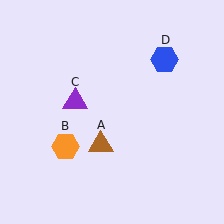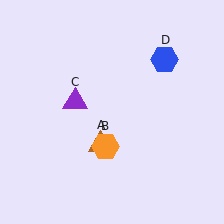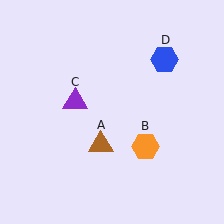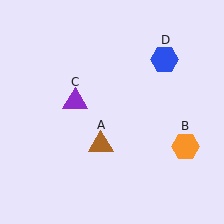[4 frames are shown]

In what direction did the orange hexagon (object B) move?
The orange hexagon (object B) moved right.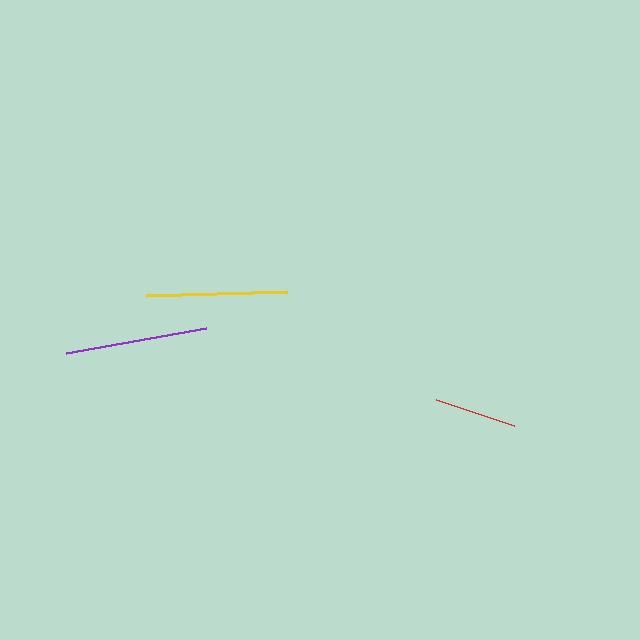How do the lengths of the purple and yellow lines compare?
The purple and yellow lines are approximately the same length.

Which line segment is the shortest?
The red line is the shortest at approximately 82 pixels.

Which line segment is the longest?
The purple line is the longest at approximately 143 pixels.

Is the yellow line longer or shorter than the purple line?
The purple line is longer than the yellow line.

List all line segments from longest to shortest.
From longest to shortest: purple, yellow, red.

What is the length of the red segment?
The red segment is approximately 82 pixels long.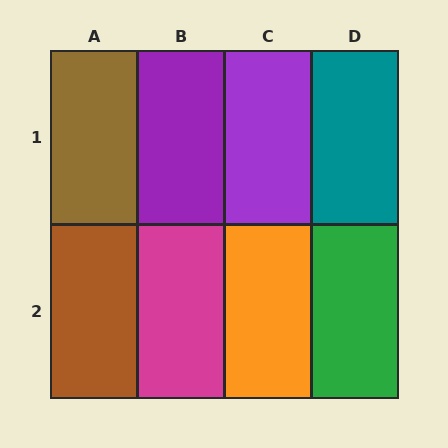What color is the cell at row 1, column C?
Purple.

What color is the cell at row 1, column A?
Brown.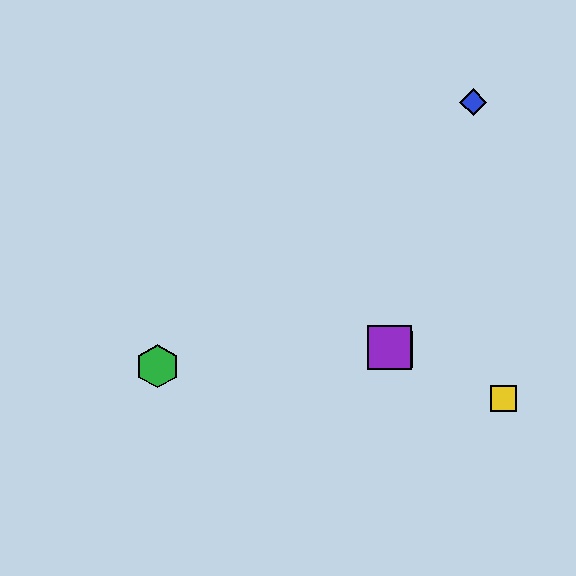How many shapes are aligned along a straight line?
3 shapes (the red square, the yellow square, the purple square) are aligned along a straight line.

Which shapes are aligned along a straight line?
The red square, the yellow square, the purple square are aligned along a straight line.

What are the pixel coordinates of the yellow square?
The yellow square is at (504, 399).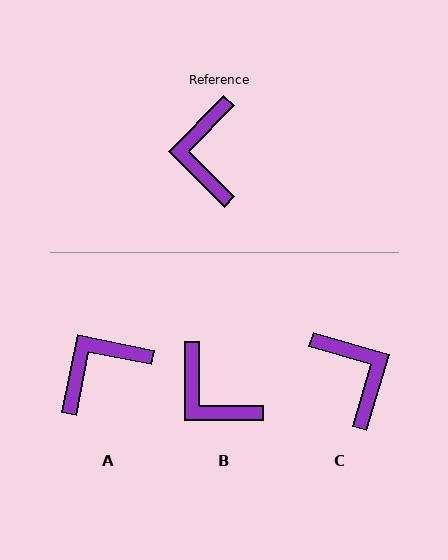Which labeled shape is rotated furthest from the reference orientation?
C, about 152 degrees away.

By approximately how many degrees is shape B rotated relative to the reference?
Approximately 45 degrees counter-clockwise.